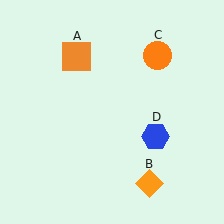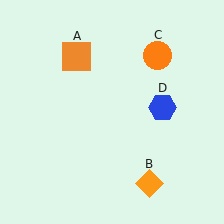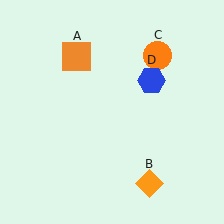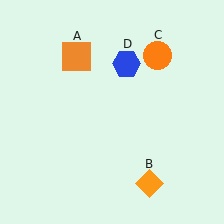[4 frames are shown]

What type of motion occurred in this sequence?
The blue hexagon (object D) rotated counterclockwise around the center of the scene.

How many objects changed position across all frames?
1 object changed position: blue hexagon (object D).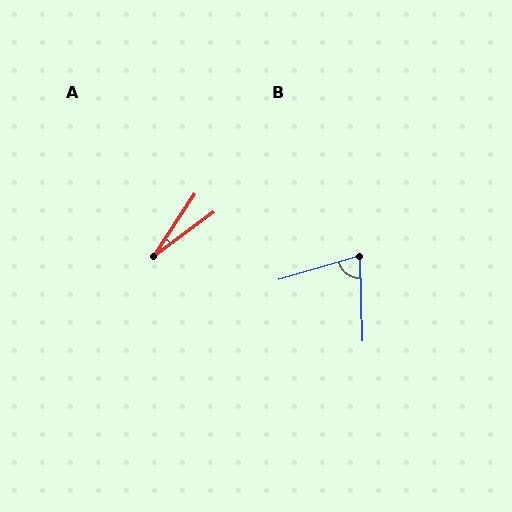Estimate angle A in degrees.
Approximately 21 degrees.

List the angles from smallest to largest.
A (21°), B (76°).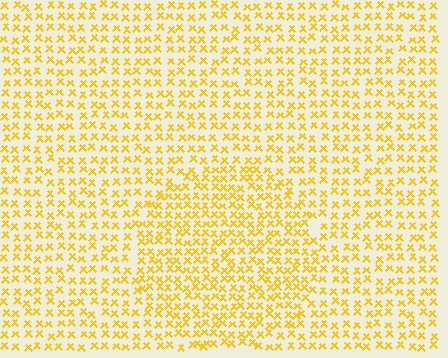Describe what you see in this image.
The image contains small yellow elements arranged at two different densities. A circle-shaped region is visible where the elements are more densely packed than the surrounding area.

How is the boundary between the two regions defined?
The boundary is defined by a change in element density (approximately 1.4x ratio). All elements are the same color, size, and shape.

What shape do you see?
I see a circle.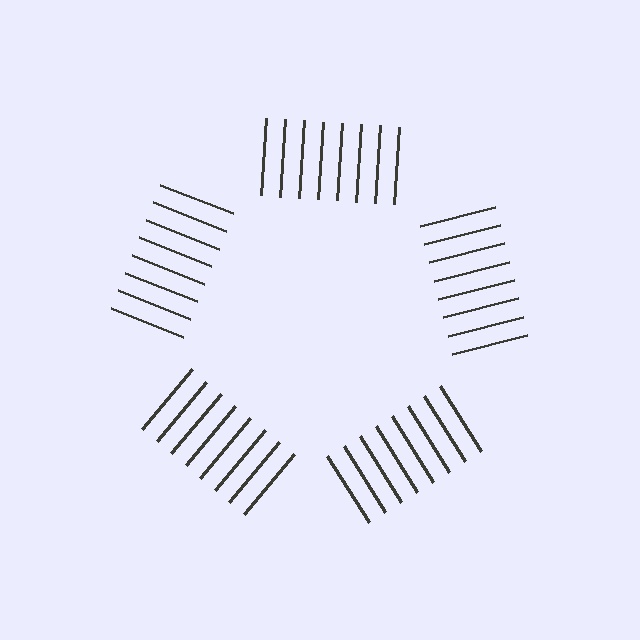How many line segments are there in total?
40 — 8 along each of the 5 edges.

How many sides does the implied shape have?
5 sides — the line-ends trace a pentagon.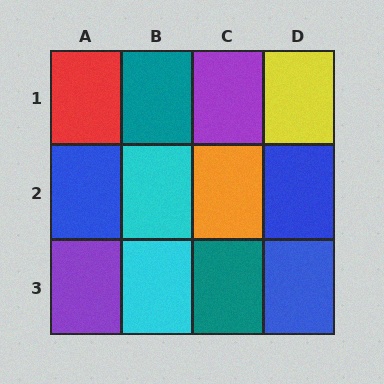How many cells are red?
1 cell is red.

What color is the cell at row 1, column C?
Purple.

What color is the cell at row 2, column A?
Blue.